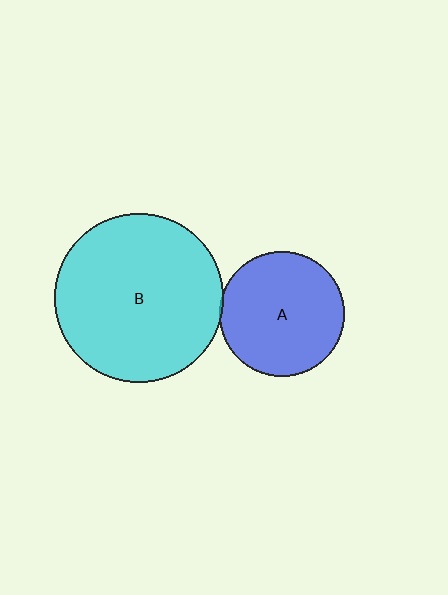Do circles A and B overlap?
Yes.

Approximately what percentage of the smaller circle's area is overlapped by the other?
Approximately 5%.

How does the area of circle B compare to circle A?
Approximately 1.8 times.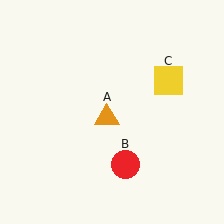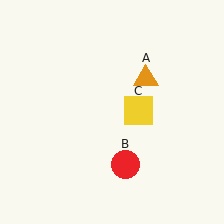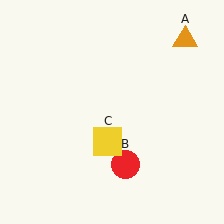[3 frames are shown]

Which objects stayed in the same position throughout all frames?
Red circle (object B) remained stationary.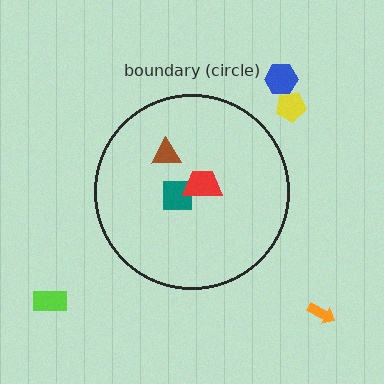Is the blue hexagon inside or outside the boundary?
Outside.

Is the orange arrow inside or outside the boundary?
Outside.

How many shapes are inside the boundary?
3 inside, 4 outside.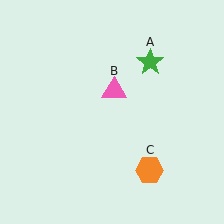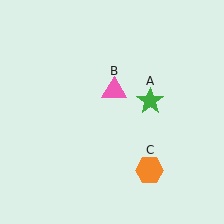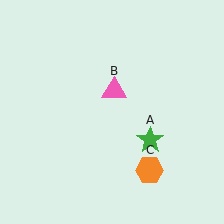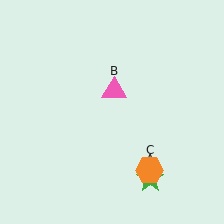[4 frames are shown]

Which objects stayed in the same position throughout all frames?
Pink triangle (object B) and orange hexagon (object C) remained stationary.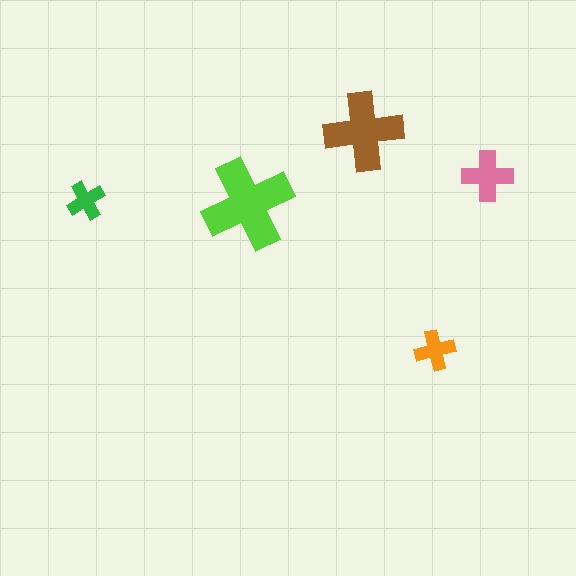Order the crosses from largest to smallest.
the lime one, the brown one, the pink one, the orange one, the green one.